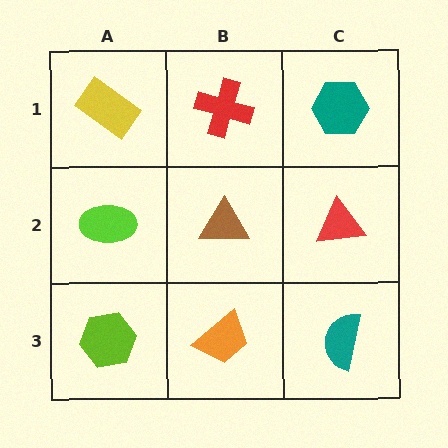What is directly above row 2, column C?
A teal hexagon.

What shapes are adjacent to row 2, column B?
A red cross (row 1, column B), an orange trapezoid (row 3, column B), a lime ellipse (row 2, column A), a red triangle (row 2, column C).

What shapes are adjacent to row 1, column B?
A brown triangle (row 2, column B), a yellow rectangle (row 1, column A), a teal hexagon (row 1, column C).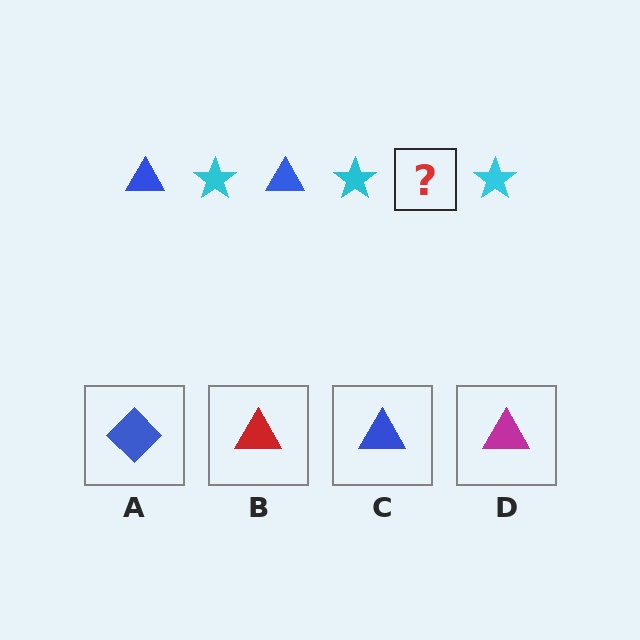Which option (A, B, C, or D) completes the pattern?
C.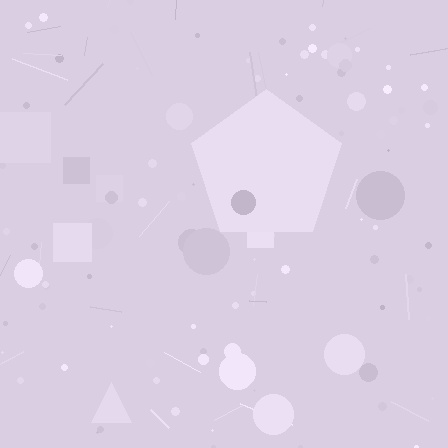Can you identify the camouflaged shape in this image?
The camouflaged shape is a pentagon.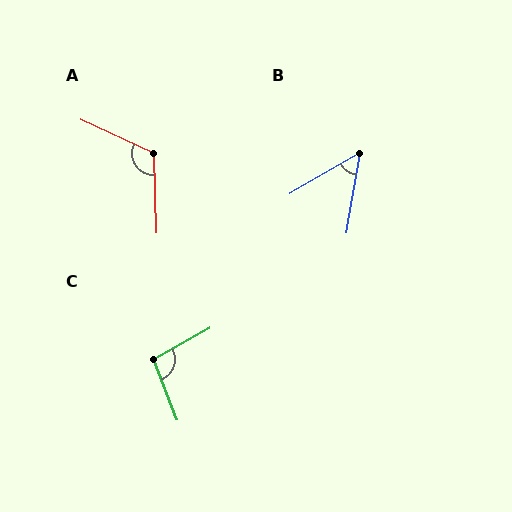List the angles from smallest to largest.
B (50°), C (98°), A (117°).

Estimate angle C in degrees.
Approximately 98 degrees.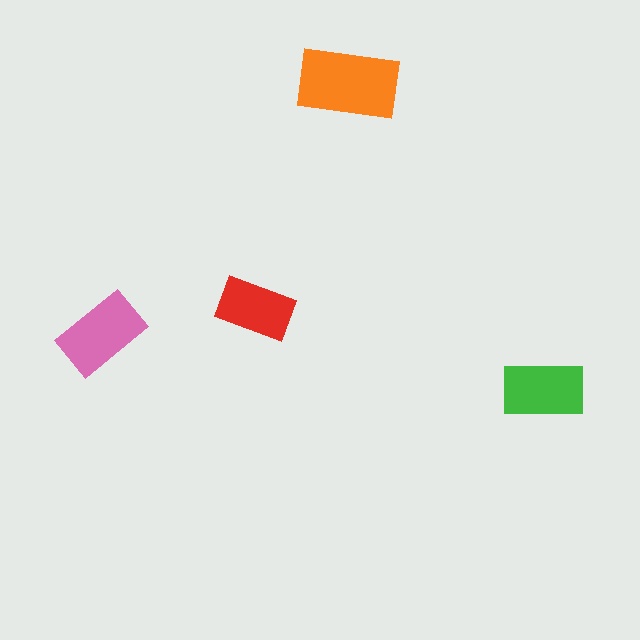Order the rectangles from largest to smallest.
the orange one, the pink one, the green one, the red one.